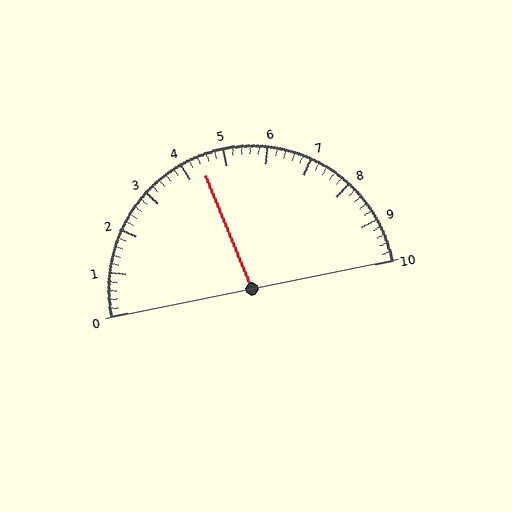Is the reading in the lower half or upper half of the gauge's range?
The reading is in the lower half of the range (0 to 10).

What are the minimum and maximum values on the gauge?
The gauge ranges from 0 to 10.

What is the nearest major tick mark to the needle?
The nearest major tick mark is 4.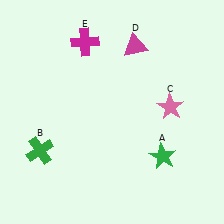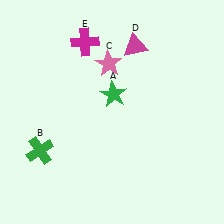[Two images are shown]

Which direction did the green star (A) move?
The green star (A) moved up.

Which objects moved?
The objects that moved are: the green star (A), the pink star (C).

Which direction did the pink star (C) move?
The pink star (C) moved left.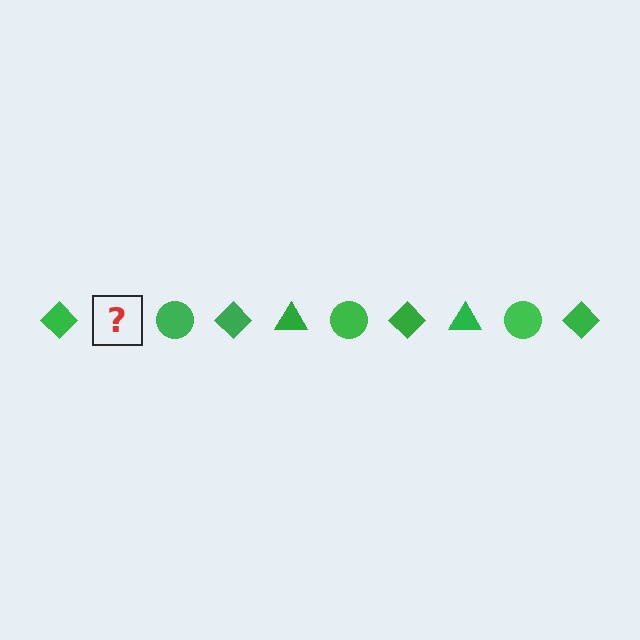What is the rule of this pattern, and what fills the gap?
The rule is that the pattern cycles through diamond, triangle, circle shapes in green. The gap should be filled with a green triangle.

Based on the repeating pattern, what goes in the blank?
The blank should be a green triangle.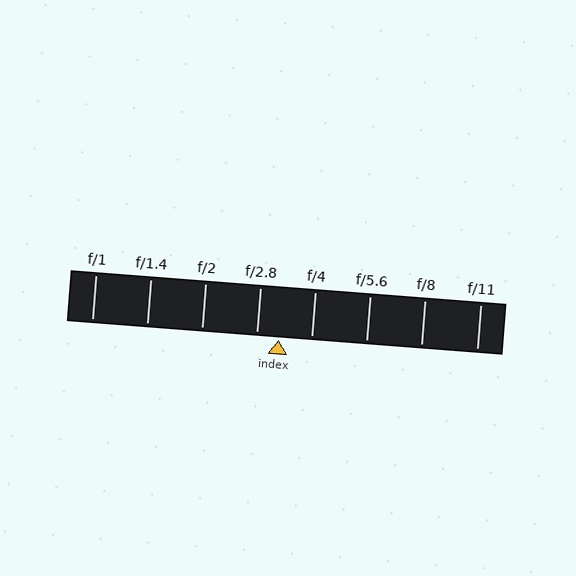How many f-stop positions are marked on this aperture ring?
There are 8 f-stop positions marked.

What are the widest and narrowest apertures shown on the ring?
The widest aperture shown is f/1 and the narrowest is f/11.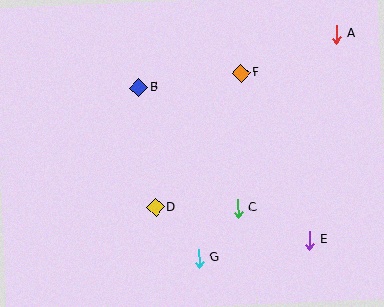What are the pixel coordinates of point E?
Point E is at (309, 240).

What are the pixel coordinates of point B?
Point B is at (139, 87).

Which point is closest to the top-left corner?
Point B is closest to the top-left corner.